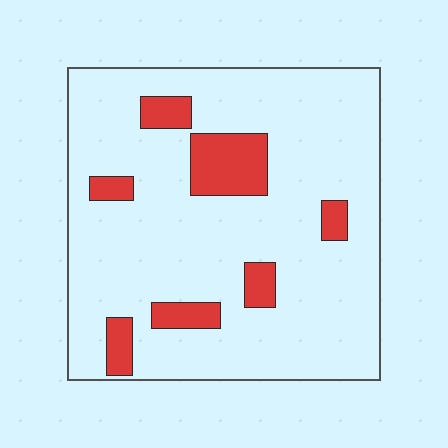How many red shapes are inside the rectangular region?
7.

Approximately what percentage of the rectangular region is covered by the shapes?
Approximately 15%.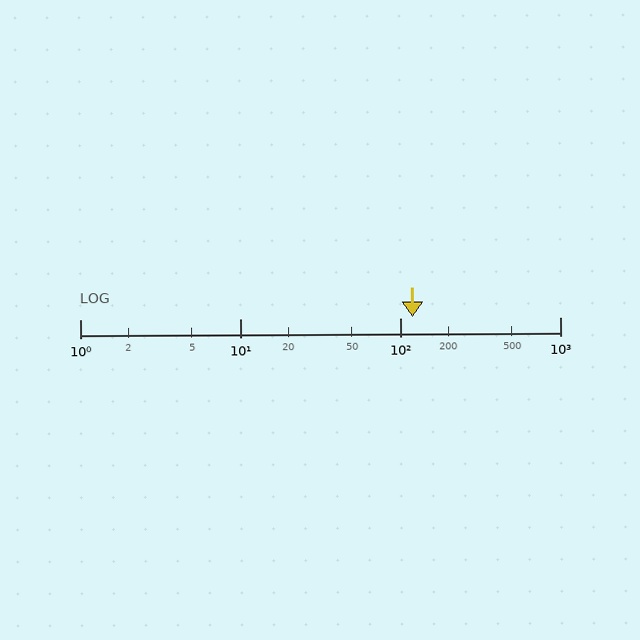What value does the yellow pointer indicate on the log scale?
The pointer indicates approximately 120.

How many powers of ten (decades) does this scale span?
The scale spans 3 decades, from 1 to 1000.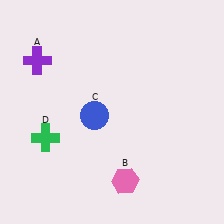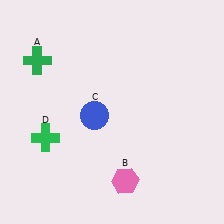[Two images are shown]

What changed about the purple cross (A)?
In Image 1, A is purple. In Image 2, it changed to green.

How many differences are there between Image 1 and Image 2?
There is 1 difference between the two images.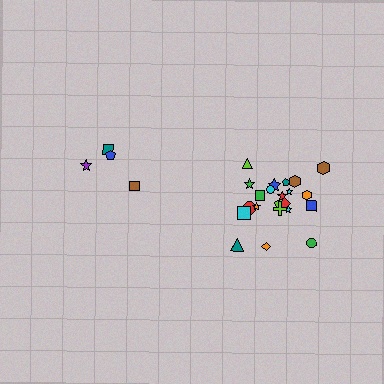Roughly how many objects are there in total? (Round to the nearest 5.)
Roughly 25 objects in total.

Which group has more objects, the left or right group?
The right group.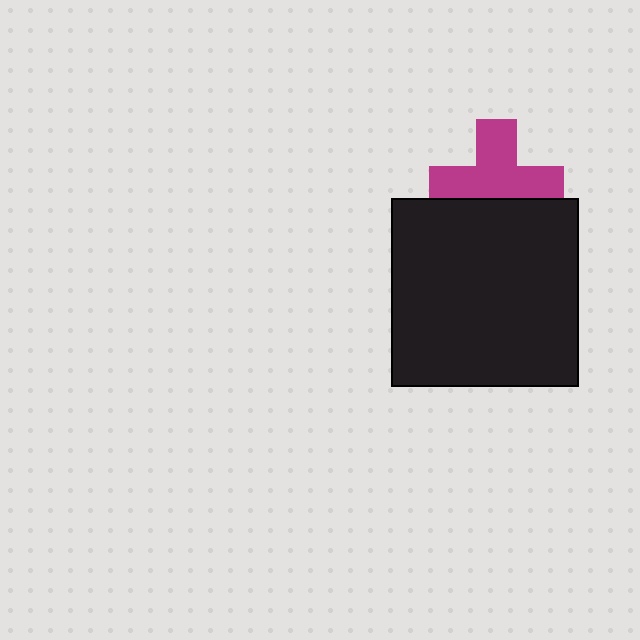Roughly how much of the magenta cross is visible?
Most of it is visible (roughly 66%).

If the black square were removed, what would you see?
You would see the complete magenta cross.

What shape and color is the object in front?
The object in front is a black square.